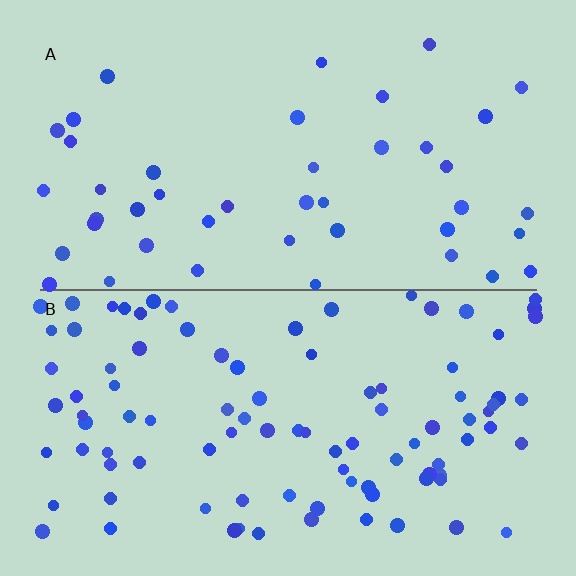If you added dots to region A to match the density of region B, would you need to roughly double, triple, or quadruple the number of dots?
Approximately double.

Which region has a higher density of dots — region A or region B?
B (the bottom).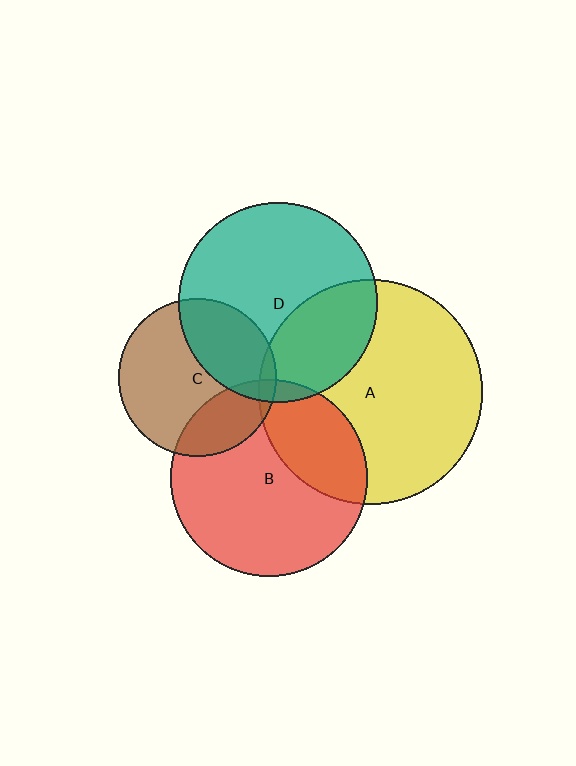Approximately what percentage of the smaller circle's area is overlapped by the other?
Approximately 5%.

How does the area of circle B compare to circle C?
Approximately 1.6 times.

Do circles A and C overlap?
Yes.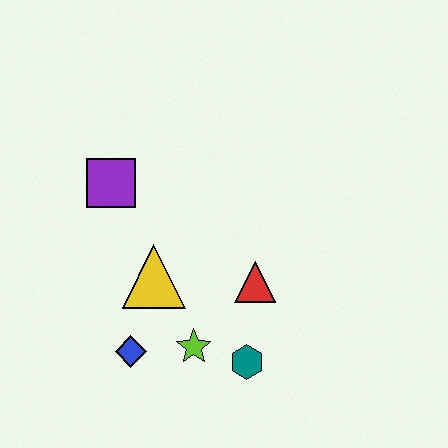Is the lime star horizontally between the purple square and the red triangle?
Yes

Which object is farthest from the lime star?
The purple square is farthest from the lime star.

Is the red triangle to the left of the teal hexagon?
No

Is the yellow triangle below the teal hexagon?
No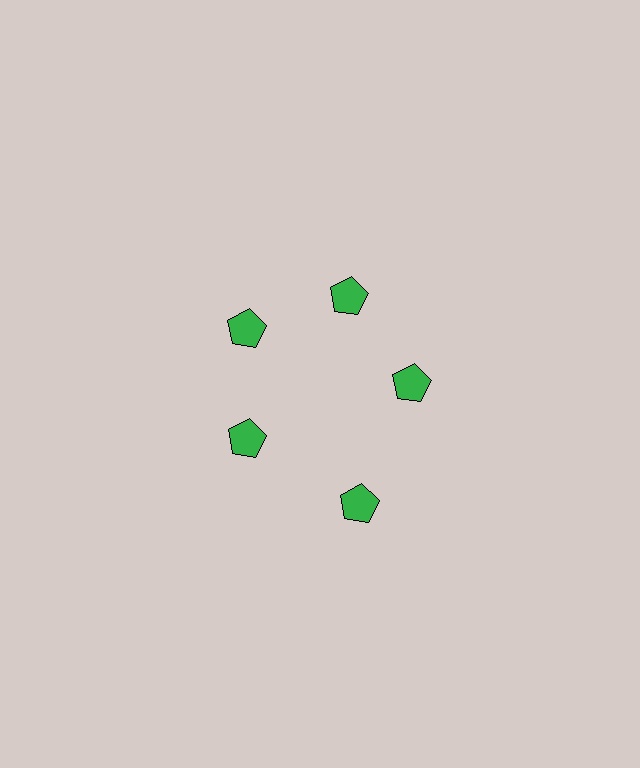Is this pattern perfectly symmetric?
No. The 5 green pentagons are arranged in a ring, but one element near the 5 o'clock position is pushed outward from the center, breaking the 5-fold rotational symmetry.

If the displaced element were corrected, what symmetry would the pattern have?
It would have 5-fold rotational symmetry — the pattern would map onto itself every 72 degrees.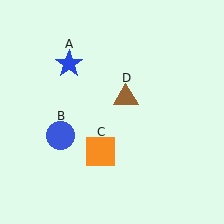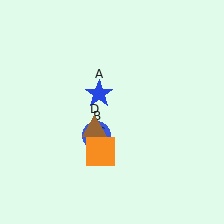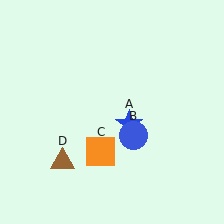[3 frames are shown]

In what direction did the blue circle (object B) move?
The blue circle (object B) moved right.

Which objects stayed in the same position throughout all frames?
Orange square (object C) remained stationary.